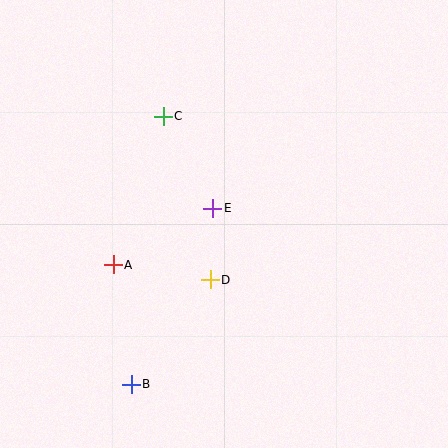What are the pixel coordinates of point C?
Point C is at (163, 116).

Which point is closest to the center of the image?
Point E at (213, 208) is closest to the center.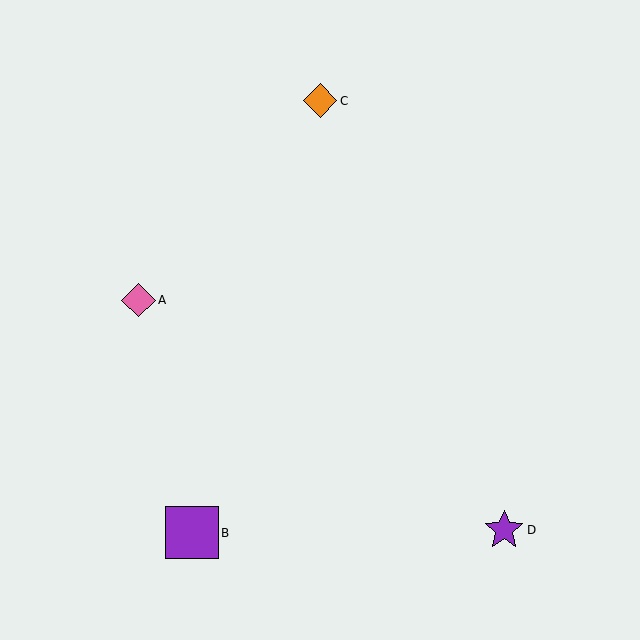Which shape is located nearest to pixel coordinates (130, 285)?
The pink diamond (labeled A) at (138, 300) is nearest to that location.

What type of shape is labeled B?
Shape B is a purple square.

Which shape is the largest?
The purple square (labeled B) is the largest.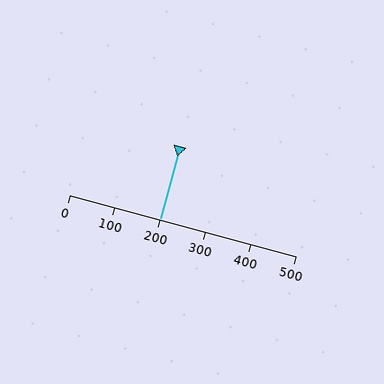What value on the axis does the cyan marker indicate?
The marker indicates approximately 200.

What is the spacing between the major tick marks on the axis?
The major ticks are spaced 100 apart.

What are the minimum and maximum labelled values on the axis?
The axis runs from 0 to 500.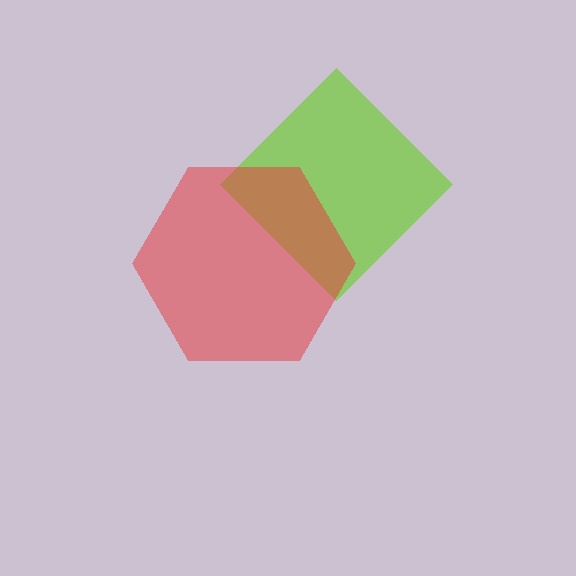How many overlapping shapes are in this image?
There are 2 overlapping shapes in the image.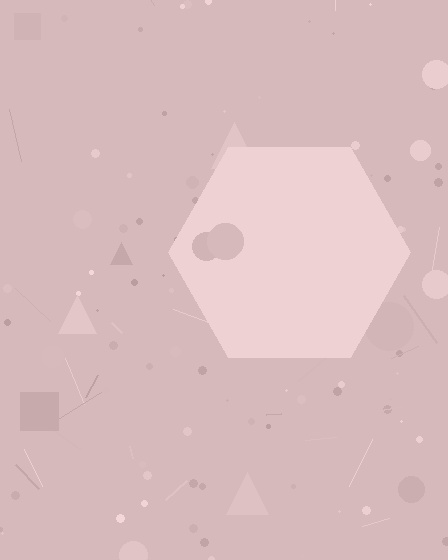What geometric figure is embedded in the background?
A hexagon is embedded in the background.